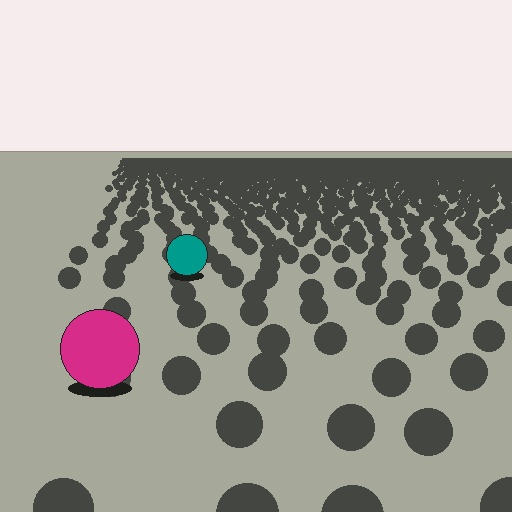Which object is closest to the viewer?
The magenta circle is closest. The texture marks near it are larger and more spread out.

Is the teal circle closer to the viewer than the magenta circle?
No. The magenta circle is closer — you can tell from the texture gradient: the ground texture is coarser near it.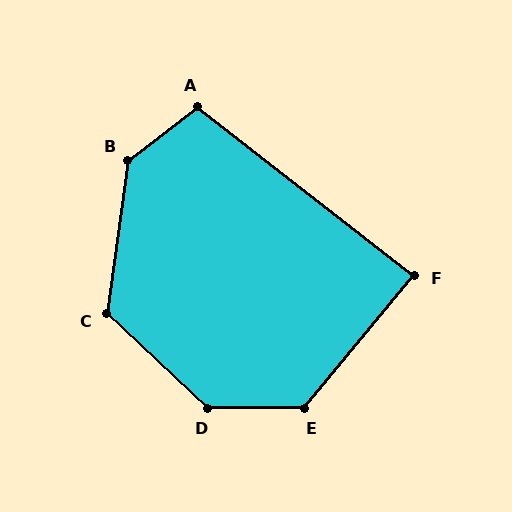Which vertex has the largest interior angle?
D, at approximately 137 degrees.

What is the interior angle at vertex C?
Approximately 125 degrees (obtuse).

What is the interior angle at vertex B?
Approximately 135 degrees (obtuse).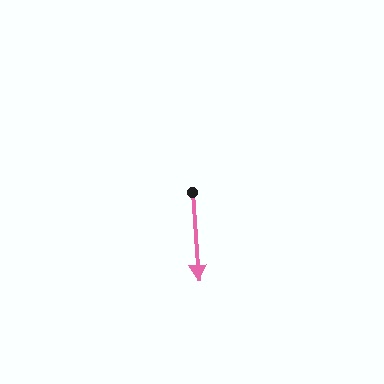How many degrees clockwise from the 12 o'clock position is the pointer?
Approximately 176 degrees.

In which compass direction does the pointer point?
South.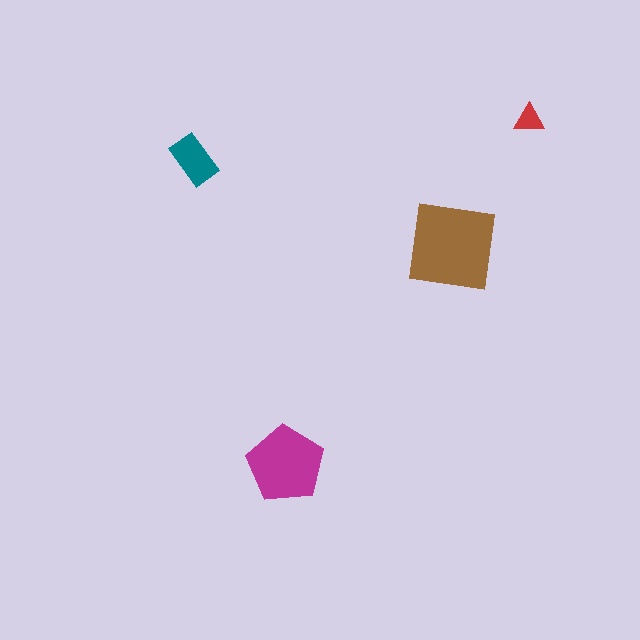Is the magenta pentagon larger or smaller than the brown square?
Smaller.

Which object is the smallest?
The red triangle.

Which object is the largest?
The brown square.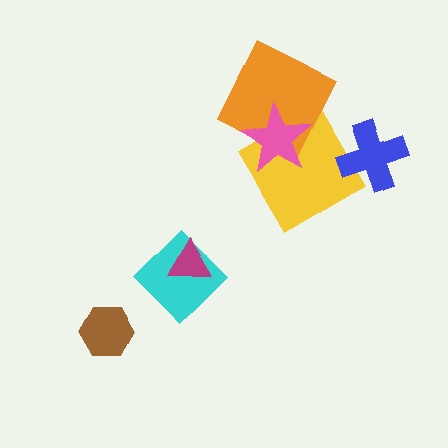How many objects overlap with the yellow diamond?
3 objects overlap with the yellow diamond.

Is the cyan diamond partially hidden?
Yes, it is partially covered by another shape.